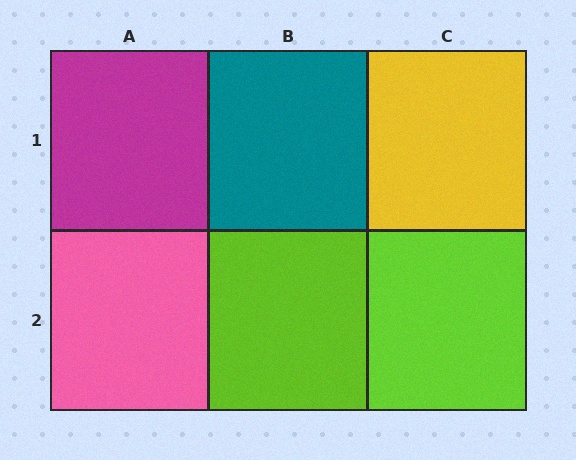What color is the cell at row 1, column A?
Magenta.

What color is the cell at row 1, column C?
Yellow.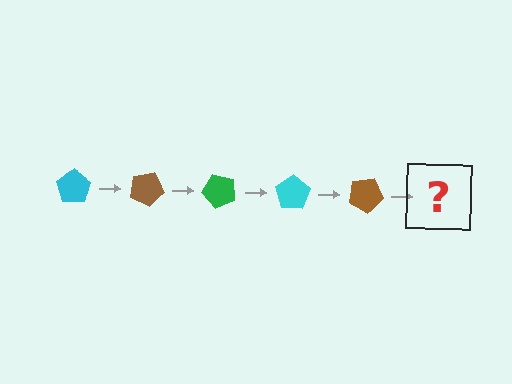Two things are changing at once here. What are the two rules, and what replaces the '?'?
The two rules are that it rotates 25 degrees each step and the color cycles through cyan, brown, and green. The '?' should be a green pentagon, rotated 125 degrees from the start.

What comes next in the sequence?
The next element should be a green pentagon, rotated 125 degrees from the start.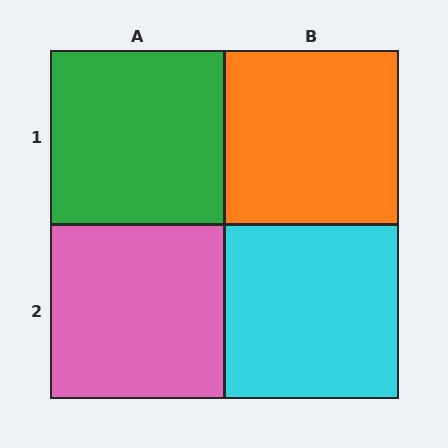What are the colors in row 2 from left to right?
Pink, cyan.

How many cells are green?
1 cell is green.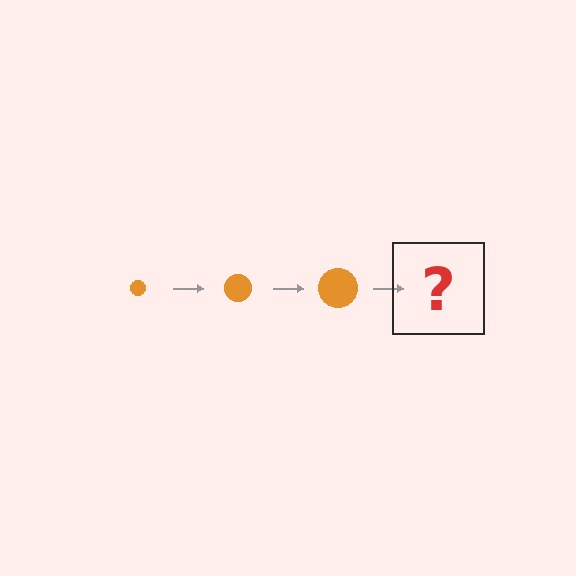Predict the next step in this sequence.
The next step is an orange circle, larger than the previous one.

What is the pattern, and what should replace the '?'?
The pattern is that the circle gets progressively larger each step. The '?' should be an orange circle, larger than the previous one.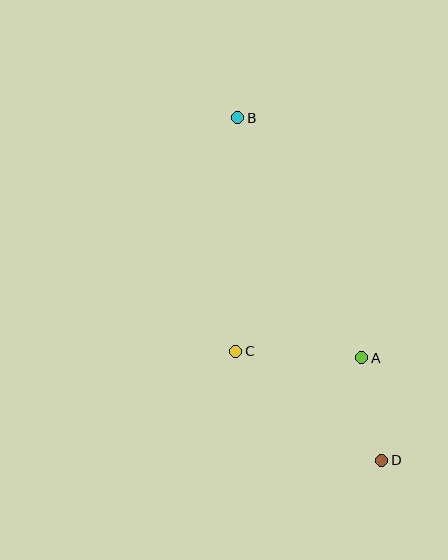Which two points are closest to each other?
Points A and D are closest to each other.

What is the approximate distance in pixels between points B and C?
The distance between B and C is approximately 233 pixels.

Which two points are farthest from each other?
Points B and D are farthest from each other.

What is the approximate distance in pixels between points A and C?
The distance between A and C is approximately 126 pixels.